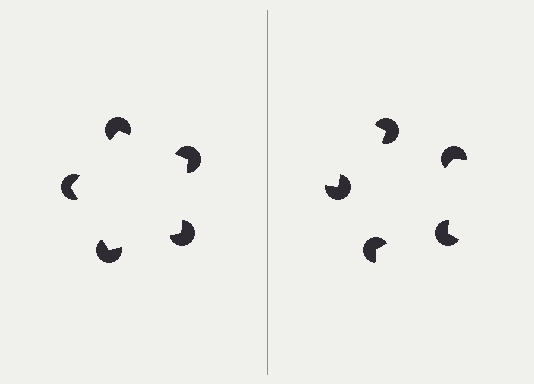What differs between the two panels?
The pac-man discs are positioned identically on both sides; only the wedge orientations differ. On the left they align to a pentagon; on the right they are misaligned.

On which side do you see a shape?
An illusory pentagon appears on the left side. On the right side the wedge cuts are rotated, so no coherent shape forms.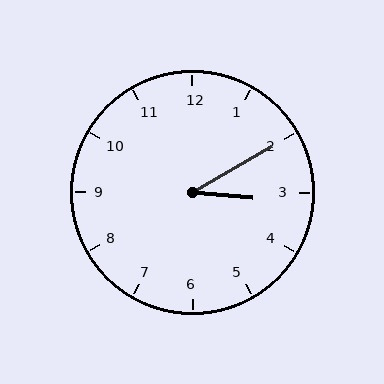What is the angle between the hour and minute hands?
Approximately 35 degrees.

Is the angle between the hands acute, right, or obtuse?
It is acute.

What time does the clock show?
3:10.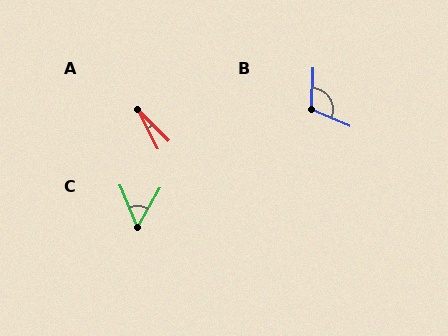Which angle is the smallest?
A, at approximately 18 degrees.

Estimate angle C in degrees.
Approximately 53 degrees.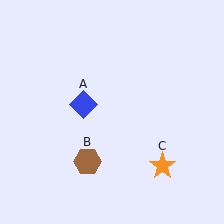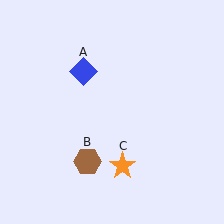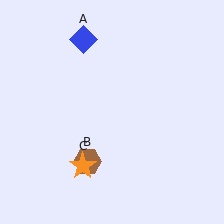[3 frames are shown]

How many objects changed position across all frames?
2 objects changed position: blue diamond (object A), orange star (object C).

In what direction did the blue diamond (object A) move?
The blue diamond (object A) moved up.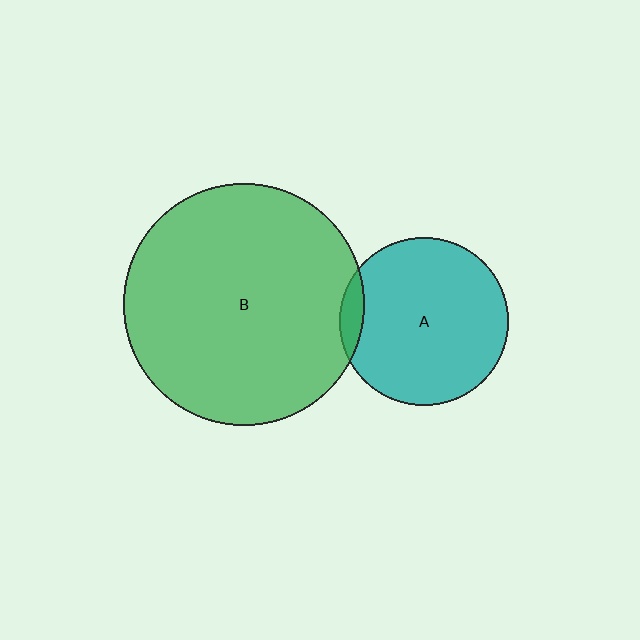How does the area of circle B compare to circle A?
Approximately 2.0 times.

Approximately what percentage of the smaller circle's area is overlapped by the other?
Approximately 5%.